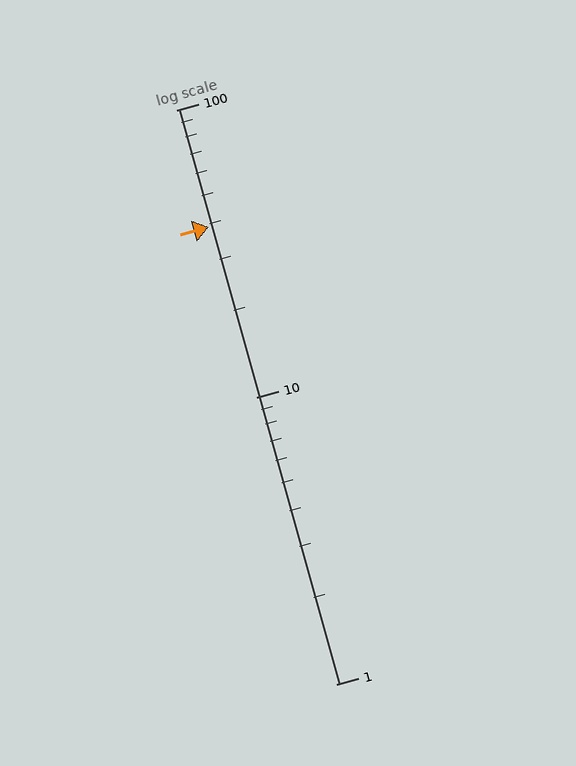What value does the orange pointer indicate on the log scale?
The pointer indicates approximately 39.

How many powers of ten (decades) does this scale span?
The scale spans 2 decades, from 1 to 100.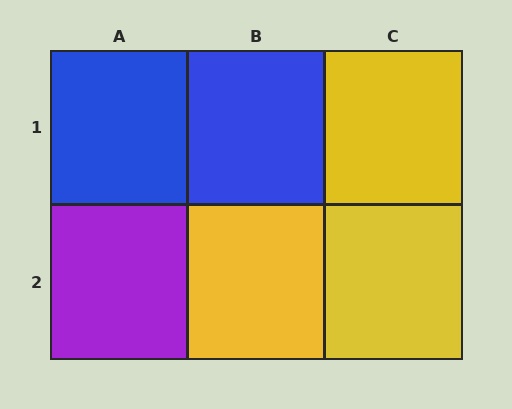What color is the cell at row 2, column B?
Yellow.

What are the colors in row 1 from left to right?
Blue, blue, yellow.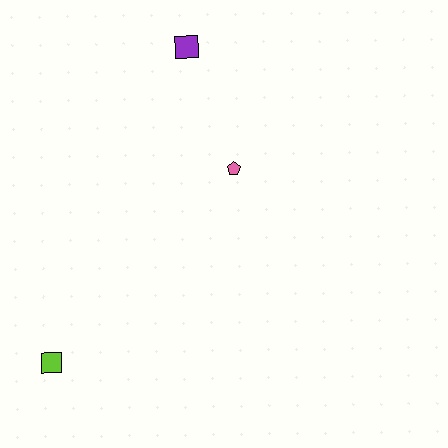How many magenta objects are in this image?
There are no magenta objects.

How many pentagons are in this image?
There is 1 pentagon.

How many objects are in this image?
There are 3 objects.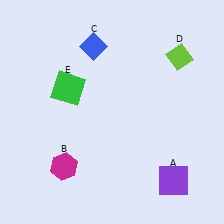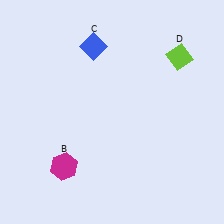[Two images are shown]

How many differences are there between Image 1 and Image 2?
There are 2 differences between the two images.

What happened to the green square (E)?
The green square (E) was removed in Image 2. It was in the top-left area of Image 1.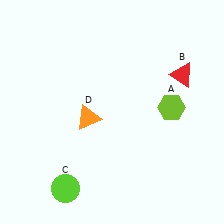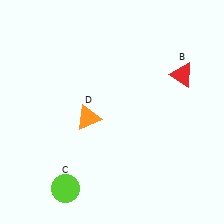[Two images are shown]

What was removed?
The lime hexagon (A) was removed in Image 2.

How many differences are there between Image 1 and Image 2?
There is 1 difference between the two images.